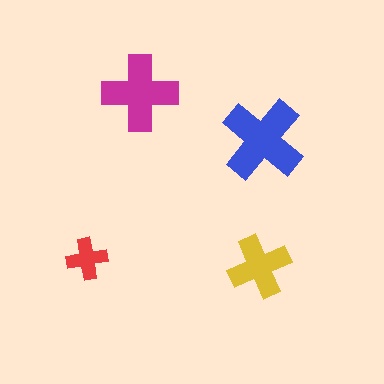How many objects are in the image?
There are 4 objects in the image.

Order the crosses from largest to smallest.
the blue one, the magenta one, the yellow one, the red one.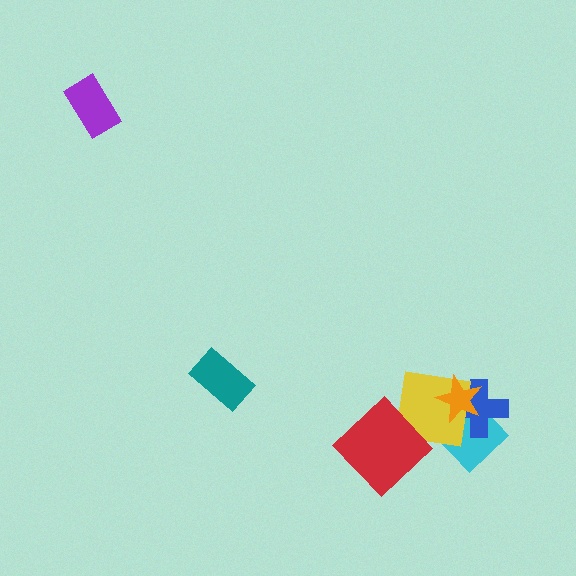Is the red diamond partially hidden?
No, no other shape covers it.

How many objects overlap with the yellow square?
4 objects overlap with the yellow square.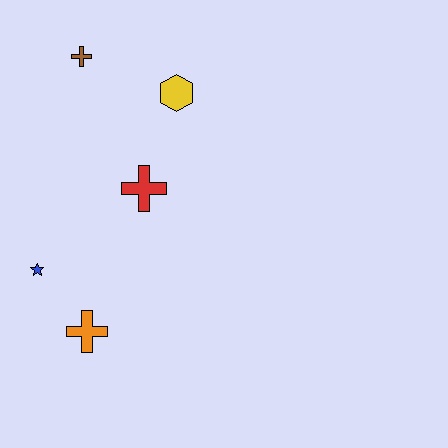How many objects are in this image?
There are 5 objects.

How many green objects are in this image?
There are no green objects.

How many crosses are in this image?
There are 3 crosses.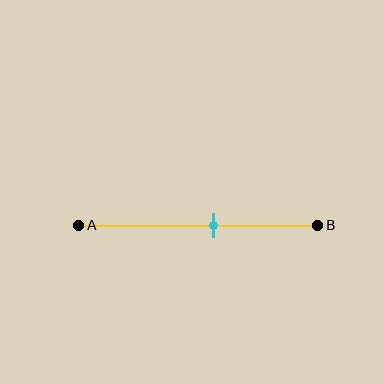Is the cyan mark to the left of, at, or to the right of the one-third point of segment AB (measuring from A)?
The cyan mark is to the right of the one-third point of segment AB.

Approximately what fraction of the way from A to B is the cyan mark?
The cyan mark is approximately 55% of the way from A to B.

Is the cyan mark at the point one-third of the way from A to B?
No, the mark is at about 55% from A, not at the 33% one-third point.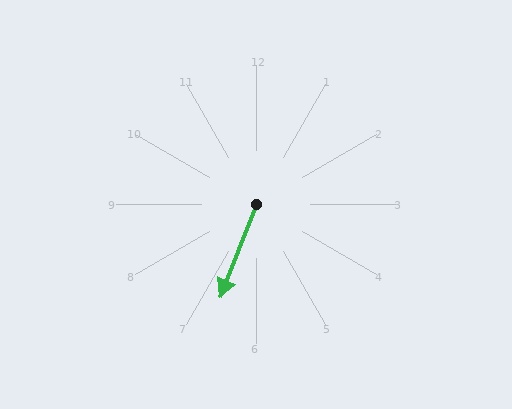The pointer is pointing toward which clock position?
Roughly 7 o'clock.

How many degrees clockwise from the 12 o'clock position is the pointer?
Approximately 201 degrees.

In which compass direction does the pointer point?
South.